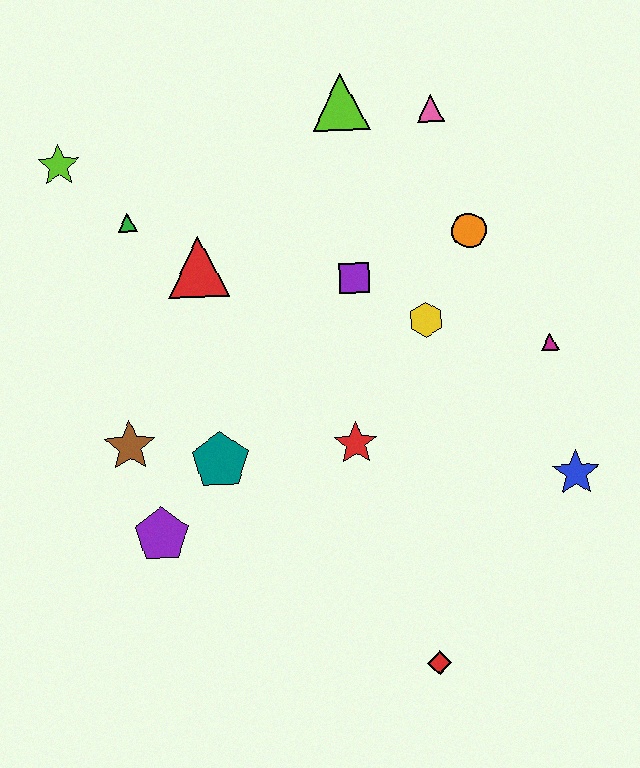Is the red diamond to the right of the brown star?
Yes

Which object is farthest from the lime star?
The red diamond is farthest from the lime star.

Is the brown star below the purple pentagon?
No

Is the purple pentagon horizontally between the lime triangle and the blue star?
No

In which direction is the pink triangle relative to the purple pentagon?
The pink triangle is above the purple pentagon.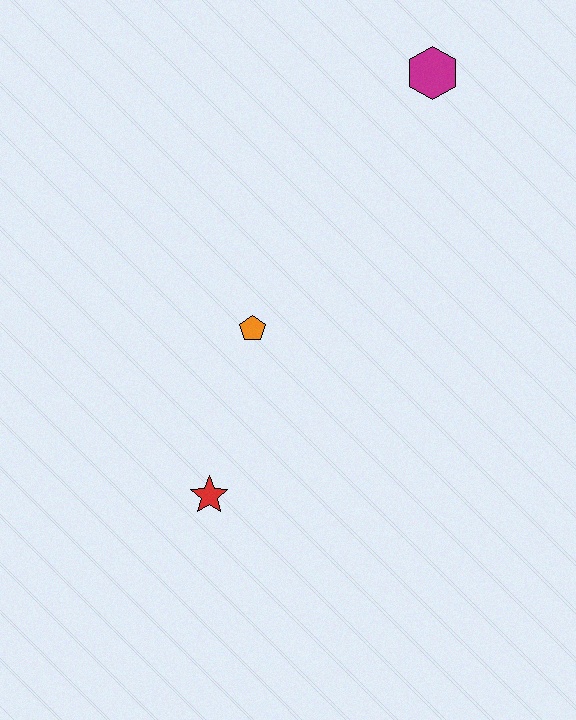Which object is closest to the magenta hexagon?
The orange pentagon is closest to the magenta hexagon.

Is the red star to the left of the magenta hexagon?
Yes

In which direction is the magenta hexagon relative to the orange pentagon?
The magenta hexagon is above the orange pentagon.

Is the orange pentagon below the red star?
No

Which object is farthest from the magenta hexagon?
The red star is farthest from the magenta hexagon.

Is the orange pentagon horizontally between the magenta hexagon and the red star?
Yes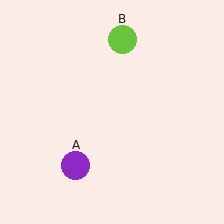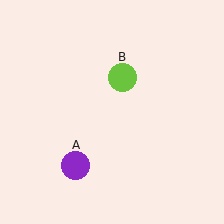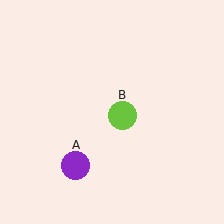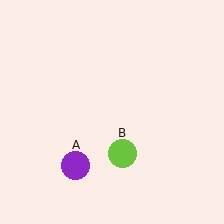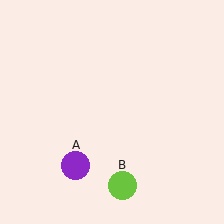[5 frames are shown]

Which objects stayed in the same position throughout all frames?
Purple circle (object A) remained stationary.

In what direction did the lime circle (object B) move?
The lime circle (object B) moved down.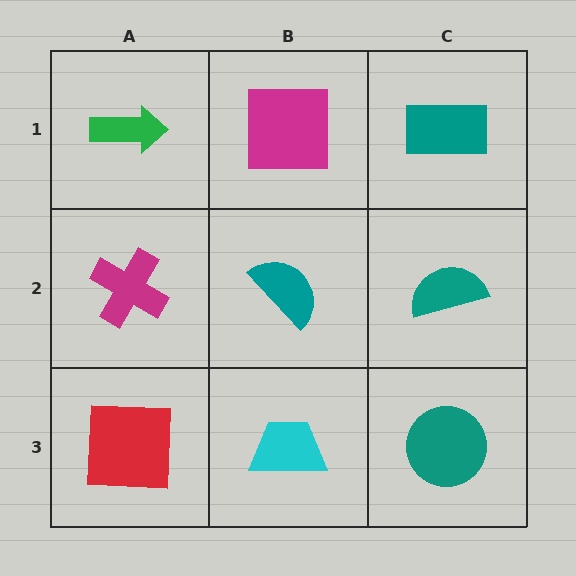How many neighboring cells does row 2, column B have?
4.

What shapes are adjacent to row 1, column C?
A teal semicircle (row 2, column C), a magenta square (row 1, column B).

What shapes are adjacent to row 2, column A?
A green arrow (row 1, column A), a red square (row 3, column A), a teal semicircle (row 2, column B).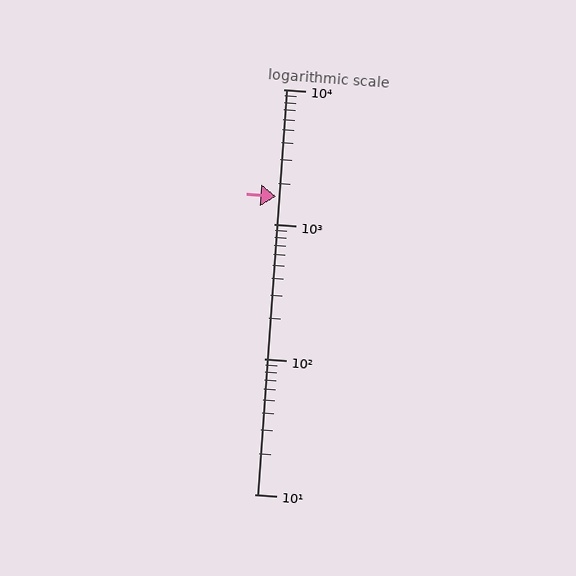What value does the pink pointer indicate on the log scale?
The pointer indicates approximately 1600.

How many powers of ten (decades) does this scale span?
The scale spans 3 decades, from 10 to 10000.